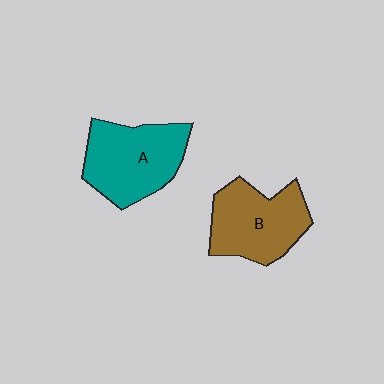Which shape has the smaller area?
Shape B (brown).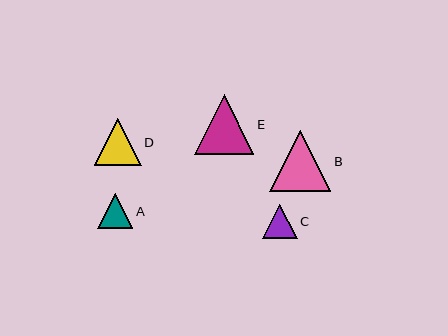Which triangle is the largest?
Triangle B is the largest with a size of approximately 61 pixels.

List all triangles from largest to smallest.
From largest to smallest: B, E, D, A, C.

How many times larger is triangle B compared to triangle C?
Triangle B is approximately 1.8 times the size of triangle C.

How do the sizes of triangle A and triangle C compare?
Triangle A and triangle C are approximately the same size.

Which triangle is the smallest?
Triangle C is the smallest with a size of approximately 34 pixels.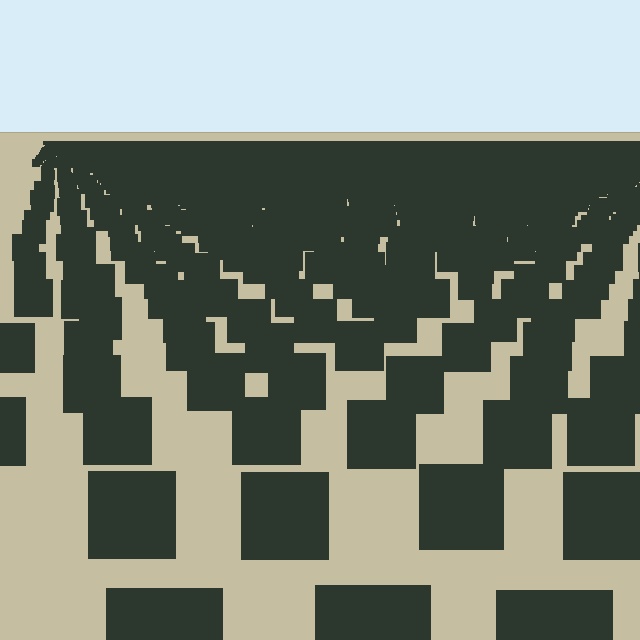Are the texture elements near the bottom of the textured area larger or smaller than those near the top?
Larger. Near the bottom, elements are closer to the viewer and appear at a bigger on-screen size.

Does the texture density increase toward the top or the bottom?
Density increases toward the top.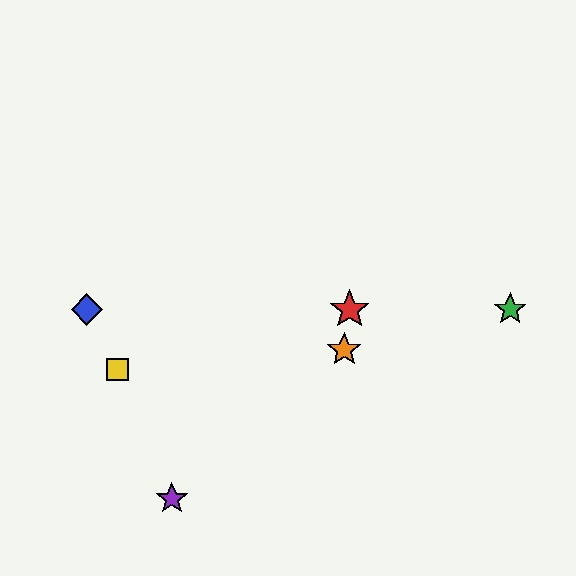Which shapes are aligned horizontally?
The red star, the blue diamond, the green star are aligned horizontally.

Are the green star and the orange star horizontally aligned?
No, the green star is at y≈309 and the orange star is at y≈350.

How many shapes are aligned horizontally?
3 shapes (the red star, the blue diamond, the green star) are aligned horizontally.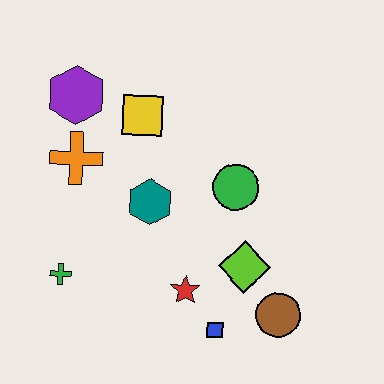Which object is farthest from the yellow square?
The brown circle is farthest from the yellow square.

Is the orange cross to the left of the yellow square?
Yes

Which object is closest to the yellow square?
The purple hexagon is closest to the yellow square.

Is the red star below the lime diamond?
Yes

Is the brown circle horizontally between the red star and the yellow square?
No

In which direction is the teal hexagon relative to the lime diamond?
The teal hexagon is to the left of the lime diamond.